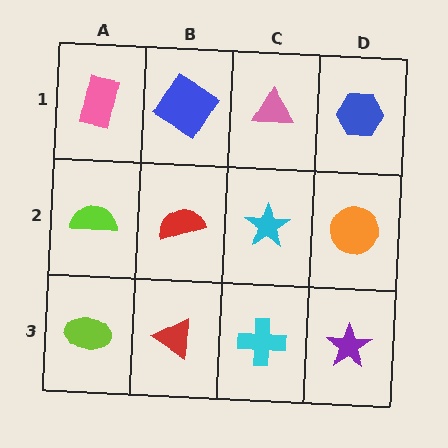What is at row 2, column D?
An orange circle.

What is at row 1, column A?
A pink rectangle.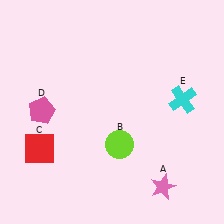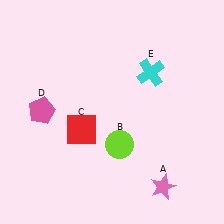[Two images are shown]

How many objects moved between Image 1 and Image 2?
2 objects moved between the two images.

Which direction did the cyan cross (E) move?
The cyan cross (E) moved left.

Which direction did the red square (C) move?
The red square (C) moved right.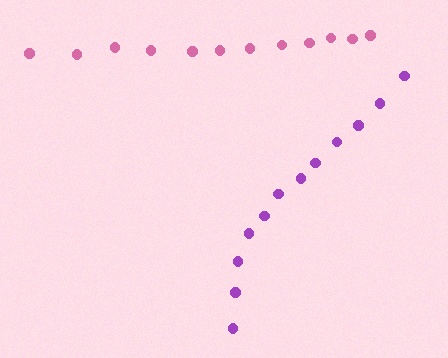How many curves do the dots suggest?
There are 2 distinct paths.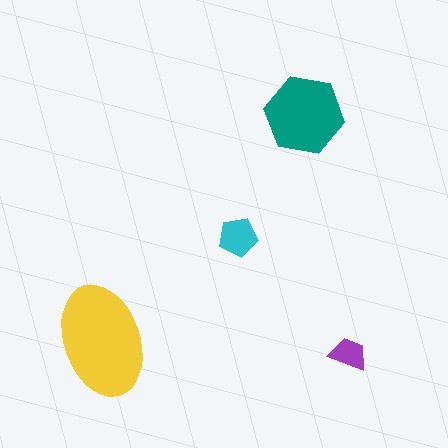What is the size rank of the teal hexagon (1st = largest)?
2nd.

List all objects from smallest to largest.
The purple trapezoid, the cyan pentagon, the teal hexagon, the yellow ellipse.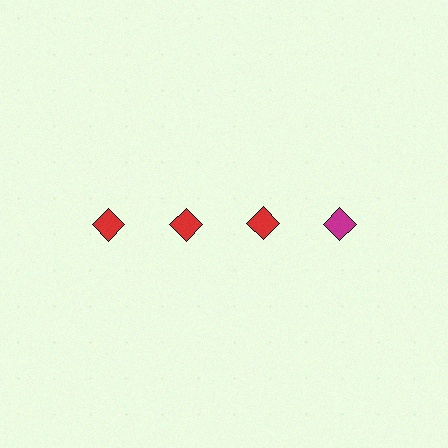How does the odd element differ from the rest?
It has a different color: magenta instead of red.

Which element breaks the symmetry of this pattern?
The magenta diamond in the top row, second from right column breaks the symmetry. All other shapes are red diamonds.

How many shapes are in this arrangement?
There are 4 shapes arranged in a grid pattern.